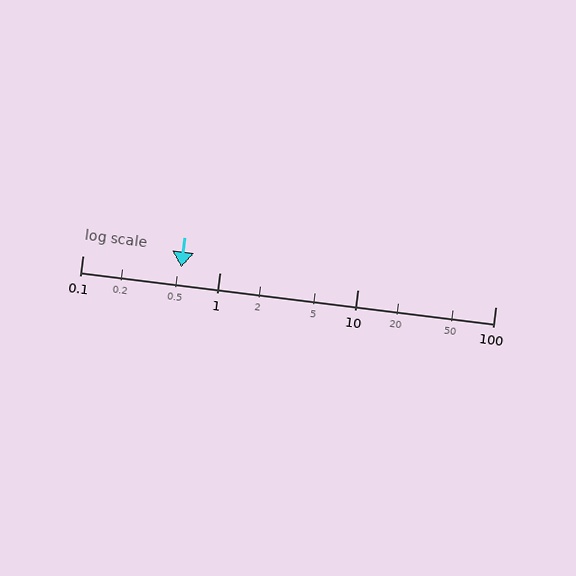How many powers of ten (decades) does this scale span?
The scale spans 3 decades, from 0.1 to 100.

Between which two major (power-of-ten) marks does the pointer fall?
The pointer is between 0.1 and 1.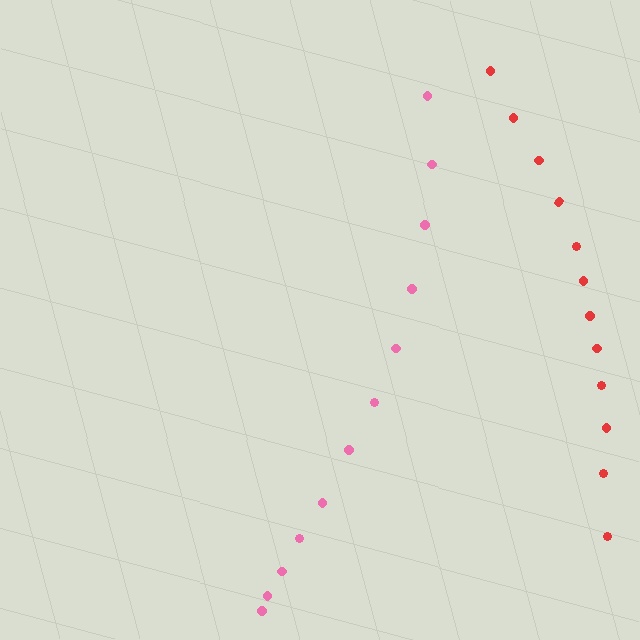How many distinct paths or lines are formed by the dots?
There are 2 distinct paths.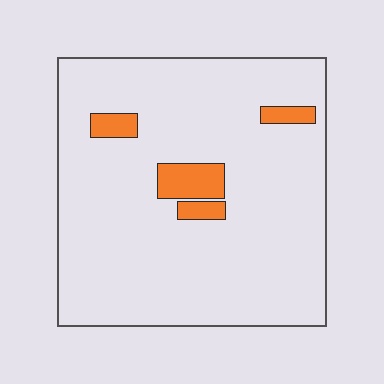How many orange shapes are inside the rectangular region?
4.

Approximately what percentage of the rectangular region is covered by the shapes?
Approximately 10%.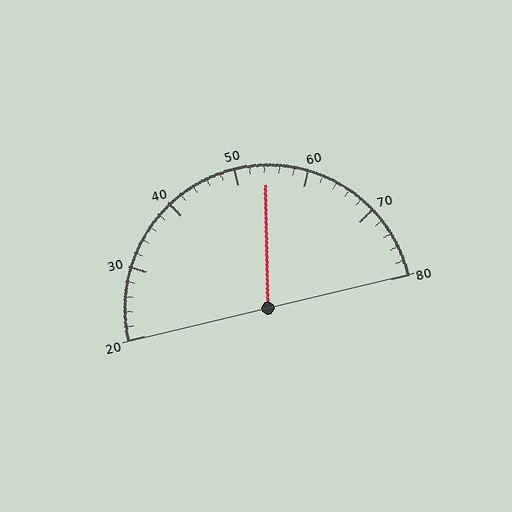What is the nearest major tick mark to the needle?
The nearest major tick mark is 50.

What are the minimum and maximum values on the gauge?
The gauge ranges from 20 to 80.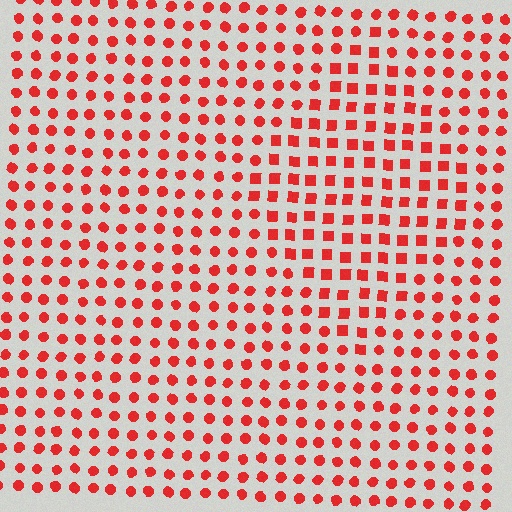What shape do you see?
I see a diamond.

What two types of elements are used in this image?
The image uses squares inside the diamond region and circles outside it.